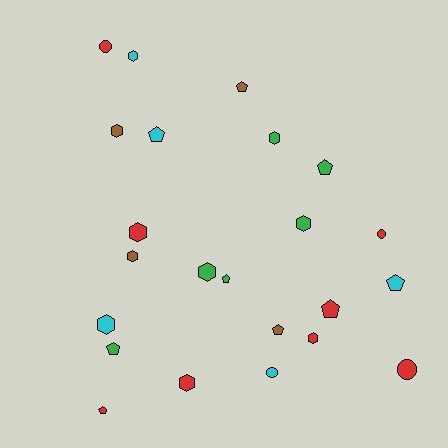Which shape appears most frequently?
Hexagon, with 10 objects.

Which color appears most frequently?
Red, with 8 objects.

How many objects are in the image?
There are 23 objects.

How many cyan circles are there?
There is 1 cyan circle.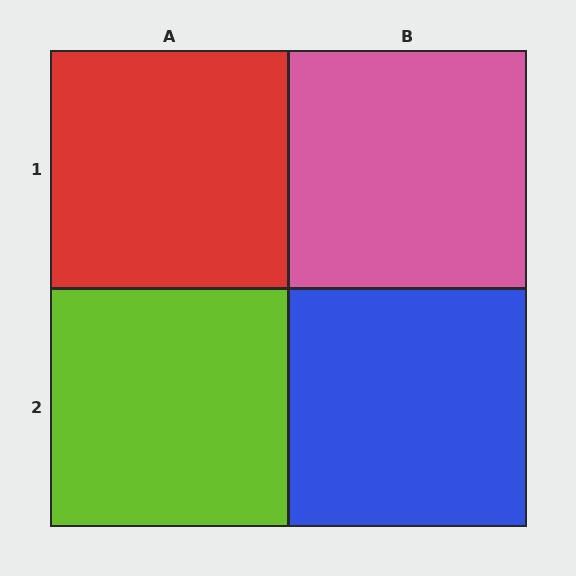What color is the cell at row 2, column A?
Lime.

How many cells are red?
1 cell is red.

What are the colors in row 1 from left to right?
Red, pink.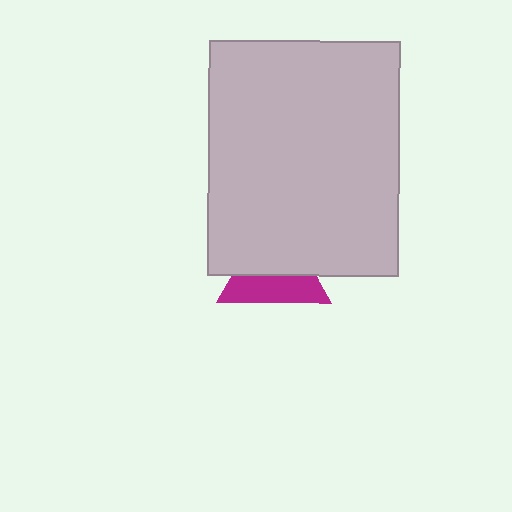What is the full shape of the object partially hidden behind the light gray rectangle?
The partially hidden object is a magenta triangle.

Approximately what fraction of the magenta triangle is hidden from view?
Roughly 53% of the magenta triangle is hidden behind the light gray rectangle.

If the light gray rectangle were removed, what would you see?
You would see the complete magenta triangle.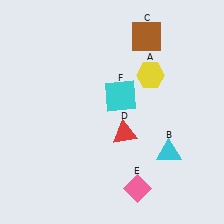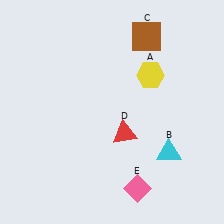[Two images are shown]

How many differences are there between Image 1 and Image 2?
There is 1 difference between the two images.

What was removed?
The cyan square (F) was removed in Image 2.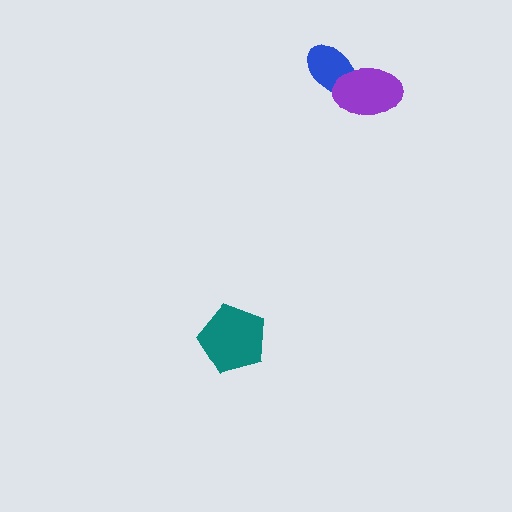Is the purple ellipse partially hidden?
No, no other shape covers it.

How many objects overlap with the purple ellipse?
1 object overlaps with the purple ellipse.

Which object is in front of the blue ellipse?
The purple ellipse is in front of the blue ellipse.